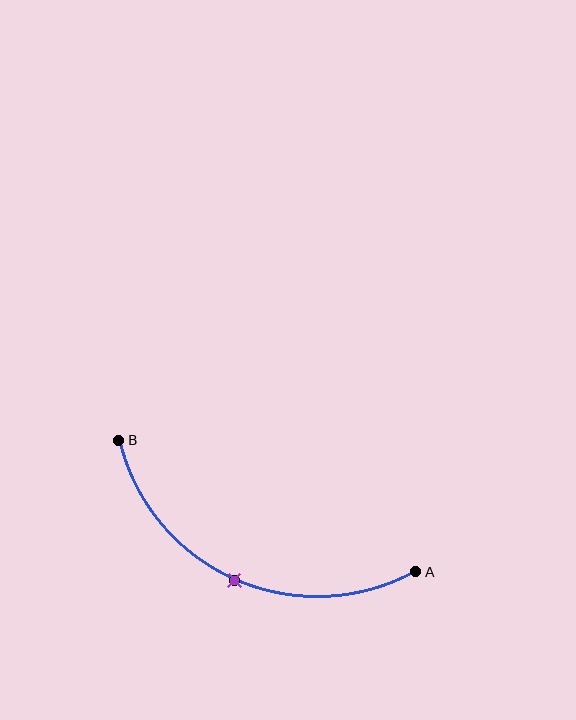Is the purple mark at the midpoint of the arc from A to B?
Yes. The purple mark lies on the arc at equal arc-length from both A and B — it is the arc midpoint.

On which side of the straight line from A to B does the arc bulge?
The arc bulges below the straight line connecting A and B.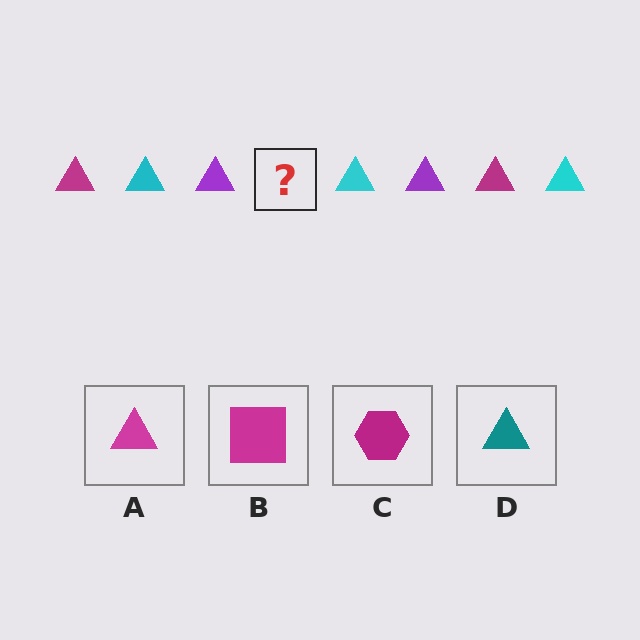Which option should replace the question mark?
Option A.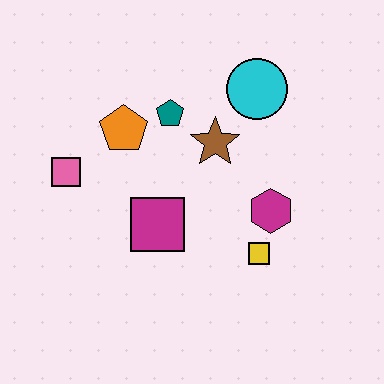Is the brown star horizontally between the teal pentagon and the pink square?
No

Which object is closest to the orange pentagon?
The teal pentagon is closest to the orange pentagon.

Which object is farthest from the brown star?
The pink square is farthest from the brown star.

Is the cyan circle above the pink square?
Yes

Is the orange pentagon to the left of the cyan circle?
Yes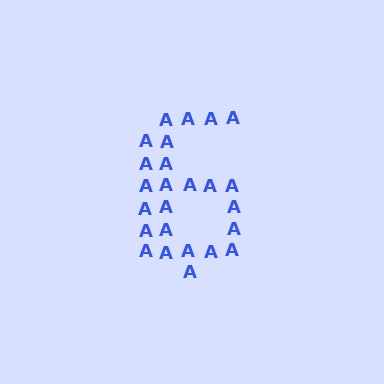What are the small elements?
The small elements are letter A's.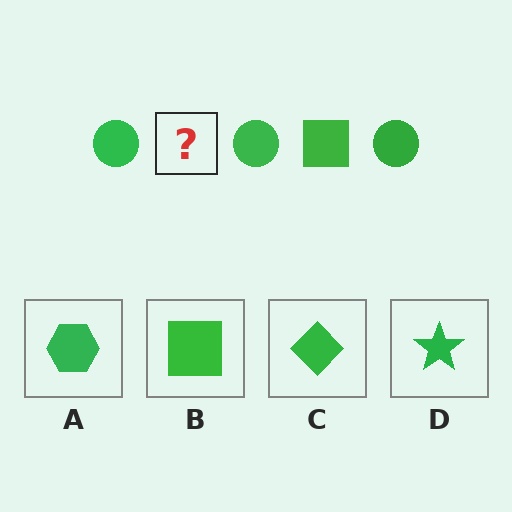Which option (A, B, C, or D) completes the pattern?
B.